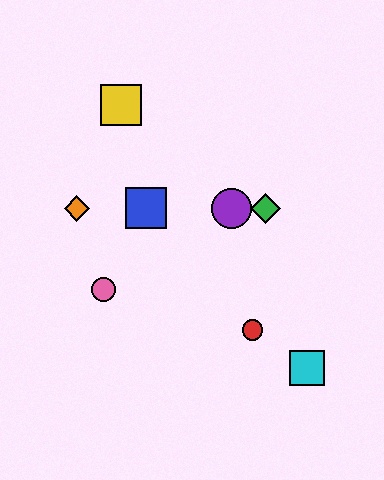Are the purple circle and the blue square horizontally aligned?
Yes, both are at y≈208.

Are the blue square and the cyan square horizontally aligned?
No, the blue square is at y≈208 and the cyan square is at y≈368.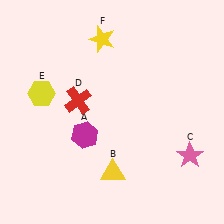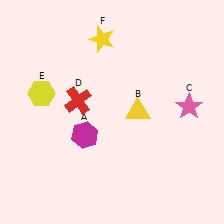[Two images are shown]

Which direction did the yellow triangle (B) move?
The yellow triangle (B) moved up.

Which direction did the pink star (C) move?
The pink star (C) moved up.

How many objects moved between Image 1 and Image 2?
2 objects moved between the two images.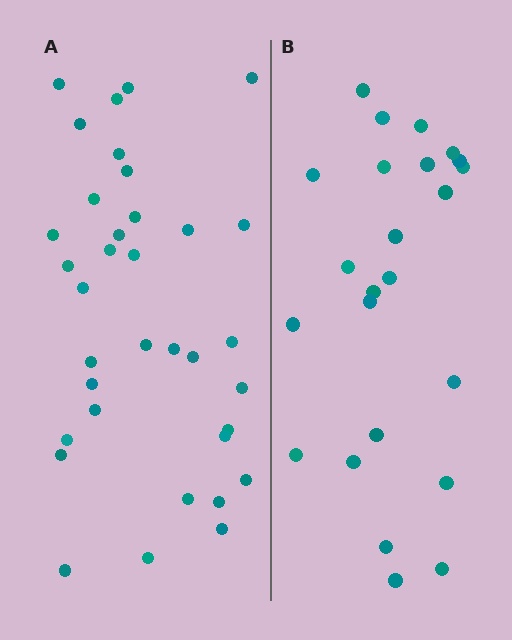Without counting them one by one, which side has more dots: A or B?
Region A (the left region) has more dots.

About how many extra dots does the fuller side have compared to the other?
Region A has roughly 12 or so more dots than region B.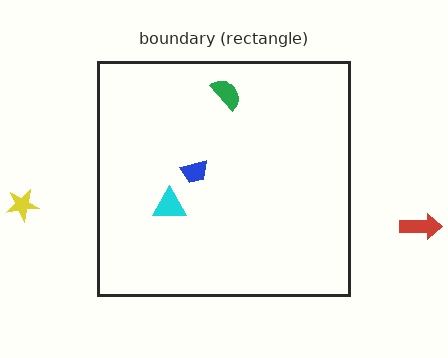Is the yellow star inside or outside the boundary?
Outside.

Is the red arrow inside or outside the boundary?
Outside.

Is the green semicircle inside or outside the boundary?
Inside.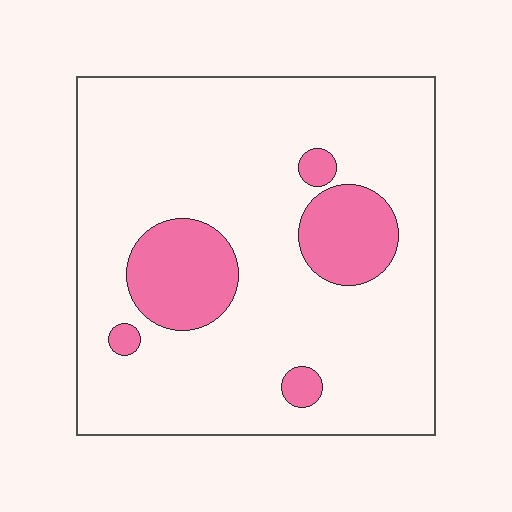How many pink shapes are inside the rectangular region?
5.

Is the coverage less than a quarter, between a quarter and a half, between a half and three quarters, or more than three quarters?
Less than a quarter.